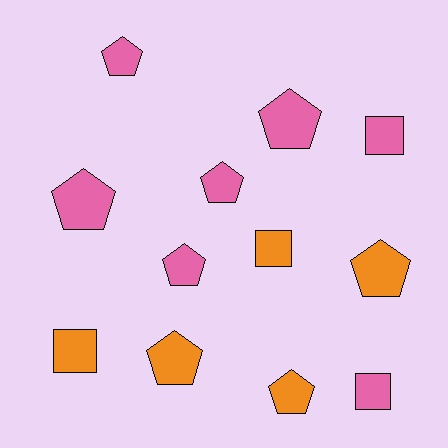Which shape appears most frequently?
Pentagon, with 8 objects.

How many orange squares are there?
There are 2 orange squares.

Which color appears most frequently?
Pink, with 7 objects.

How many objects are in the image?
There are 12 objects.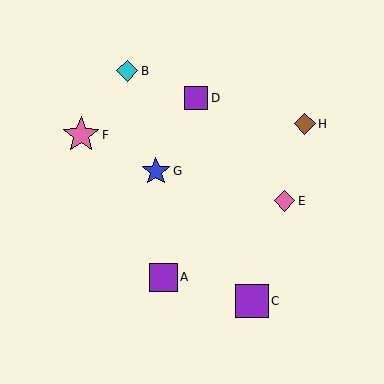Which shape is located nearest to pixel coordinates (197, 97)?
The purple square (labeled D) at (196, 98) is nearest to that location.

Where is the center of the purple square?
The center of the purple square is at (252, 301).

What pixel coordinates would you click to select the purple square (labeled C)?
Click at (252, 301) to select the purple square C.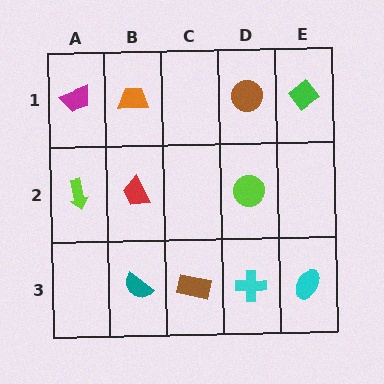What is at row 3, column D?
A cyan cross.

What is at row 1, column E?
A green diamond.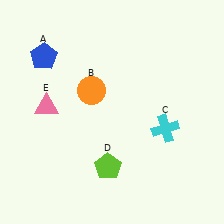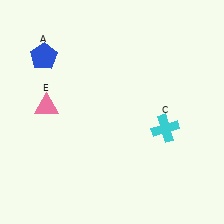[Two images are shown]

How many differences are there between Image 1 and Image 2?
There are 2 differences between the two images.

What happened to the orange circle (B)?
The orange circle (B) was removed in Image 2. It was in the top-left area of Image 1.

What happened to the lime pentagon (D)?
The lime pentagon (D) was removed in Image 2. It was in the bottom-left area of Image 1.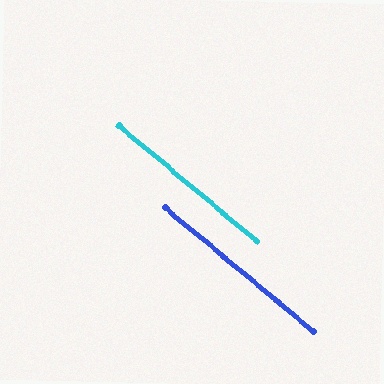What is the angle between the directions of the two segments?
Approximately 0 degrees.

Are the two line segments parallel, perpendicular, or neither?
Parallel — their directions differ by only 0.4°.